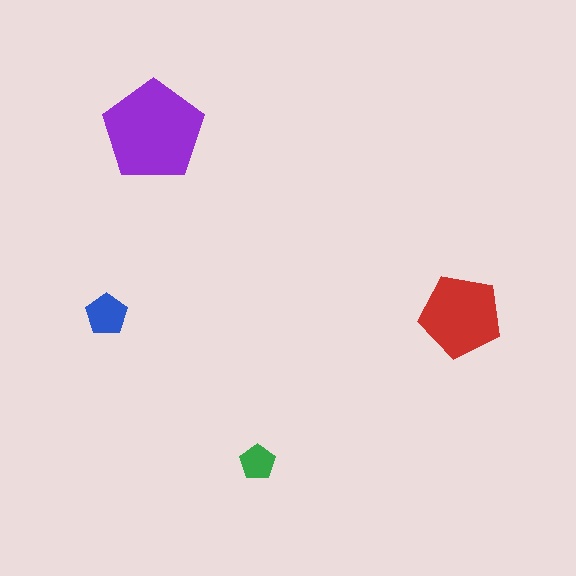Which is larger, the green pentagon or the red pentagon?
The red one.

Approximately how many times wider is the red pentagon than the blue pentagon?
About 2 times wider.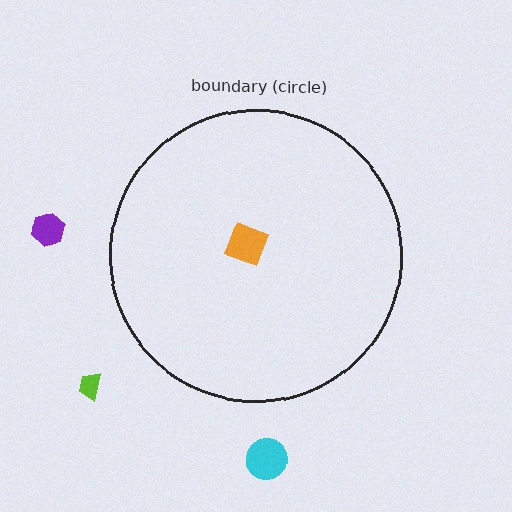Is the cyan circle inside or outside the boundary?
Outside.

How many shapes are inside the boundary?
1 inside, 3 outside.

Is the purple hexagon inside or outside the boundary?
Outside.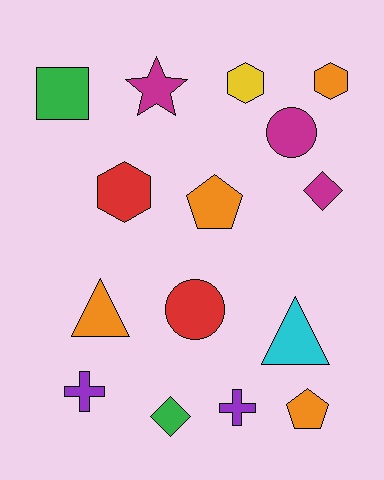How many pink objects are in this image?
There are no pink objects.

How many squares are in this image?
There is 1 square.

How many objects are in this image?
There are 15 objects.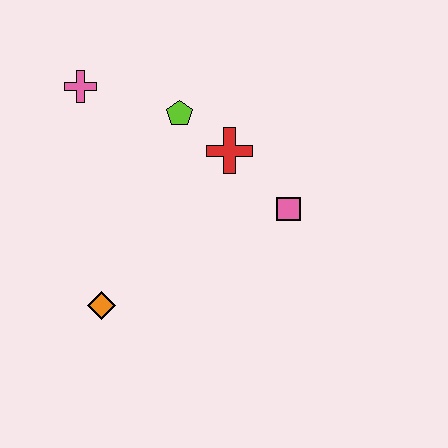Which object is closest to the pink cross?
The lime pentagon is closest to the pink cross.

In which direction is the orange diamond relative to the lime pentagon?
The orange diamond is below the lime pentagon.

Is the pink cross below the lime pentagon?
No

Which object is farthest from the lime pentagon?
The orange diamond is farthest from the lime pentagon.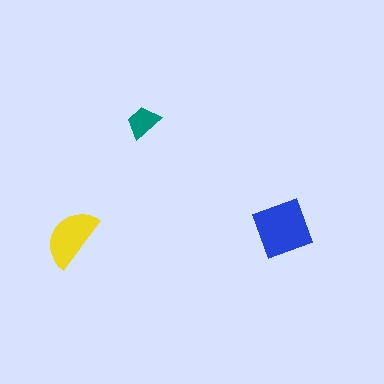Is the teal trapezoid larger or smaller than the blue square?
Smaller.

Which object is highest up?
The teal trapezoid is topmost.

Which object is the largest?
The blue square.